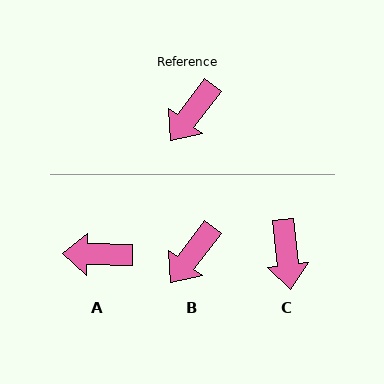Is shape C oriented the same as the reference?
No, it is off by about 44 degrees.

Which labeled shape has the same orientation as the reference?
B.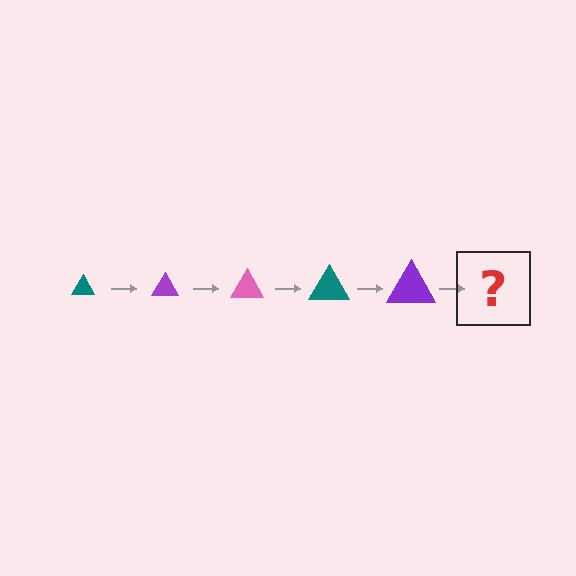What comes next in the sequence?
The next element should be a pink triangle, larger than the previous one.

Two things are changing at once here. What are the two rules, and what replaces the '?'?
The two rules are that the triangle grows larger each step and the color cycles through teal, purple, and pink. The '?' should be a pink triangle, larger than the previous one.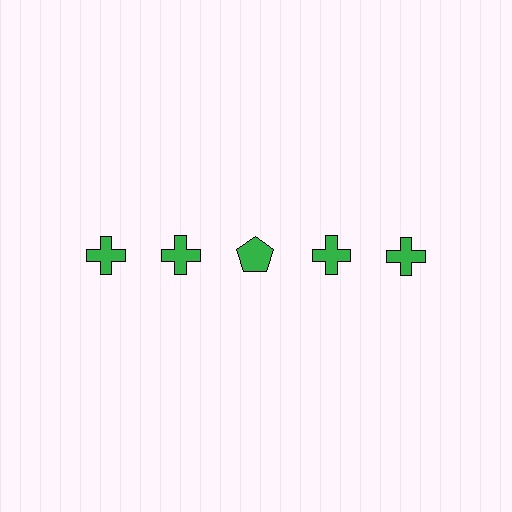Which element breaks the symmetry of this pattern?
The green pentagon in the top row, center column breaks the symmetry. All other shapes are green crosses.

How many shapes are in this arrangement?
There are 5 shapes arranged in a grid pattern.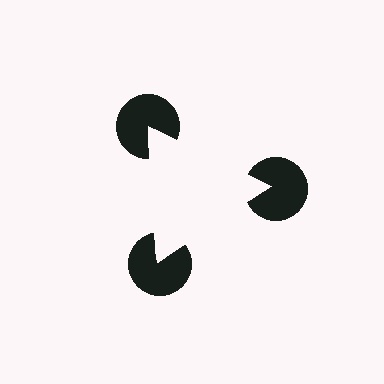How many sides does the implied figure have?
3 sides.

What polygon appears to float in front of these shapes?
An illusory triangle — its edges are inferred from the aligned wedge cuts in the pac-man discs, not physically drawn.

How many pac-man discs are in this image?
There are 3 — one at each vertex of the illusory triangle.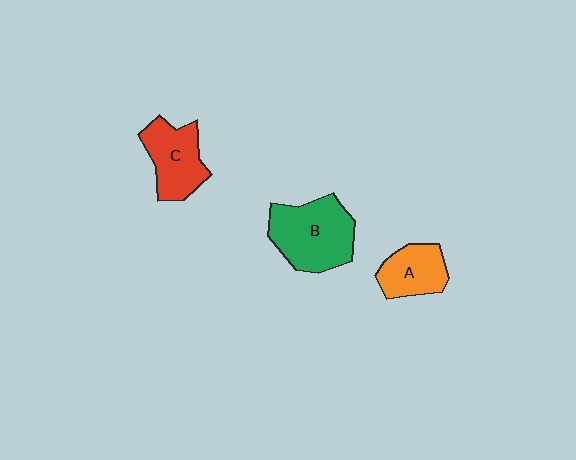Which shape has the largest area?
Shape B (green).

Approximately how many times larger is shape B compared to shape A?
Approximately 1.7 times.